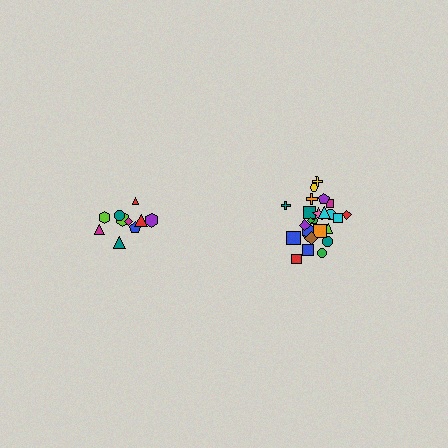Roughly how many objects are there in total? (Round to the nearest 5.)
Roughly 35 objects in total.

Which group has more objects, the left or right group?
The right group.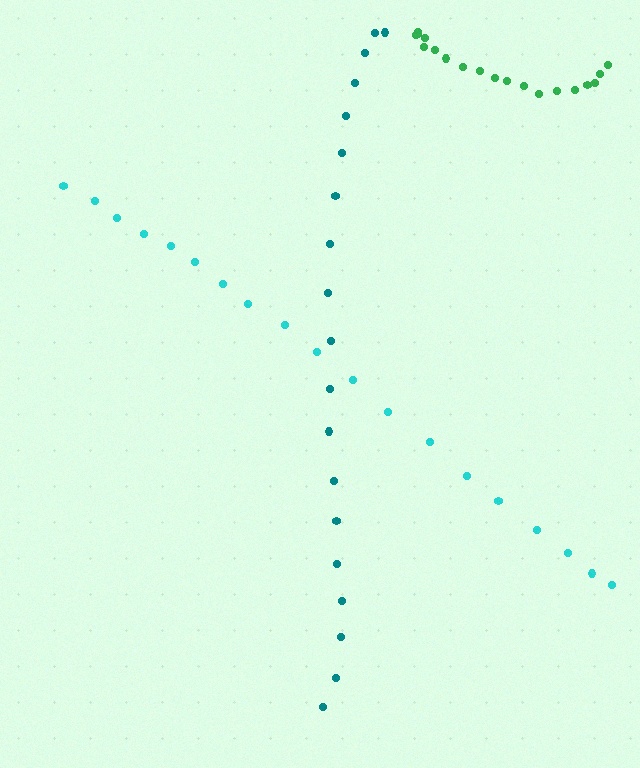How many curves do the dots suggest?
There are 3 distinct paths.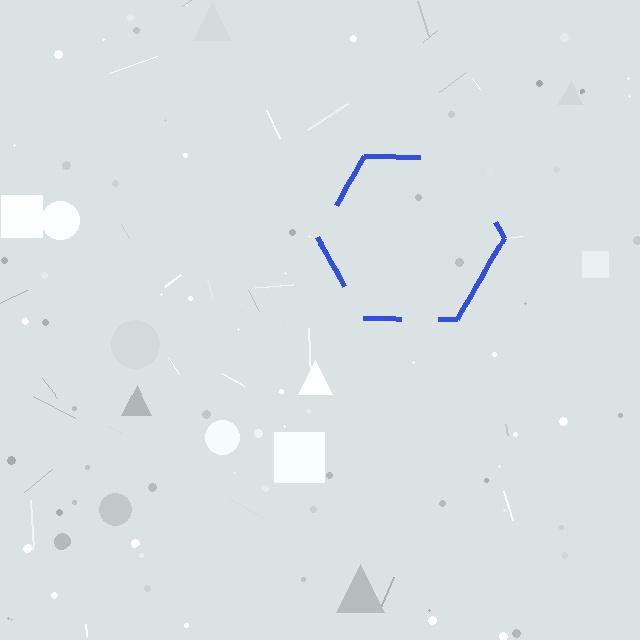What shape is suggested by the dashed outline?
The dashed outline suggests a hexagon.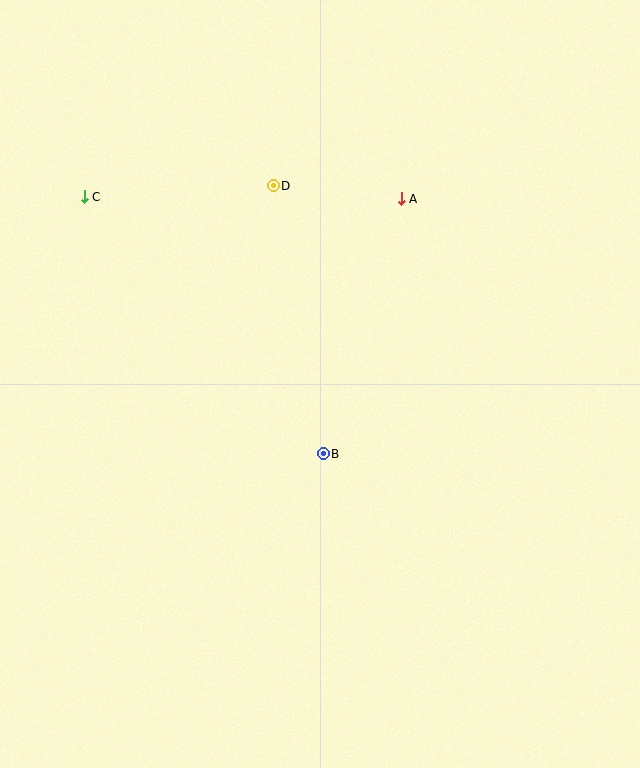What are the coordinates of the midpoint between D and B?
The midpoint between D and B is at (298, 320).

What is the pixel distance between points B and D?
The distance between B and D is 273 pixels.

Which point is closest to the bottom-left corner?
Point B is closest to the bottom-left corner.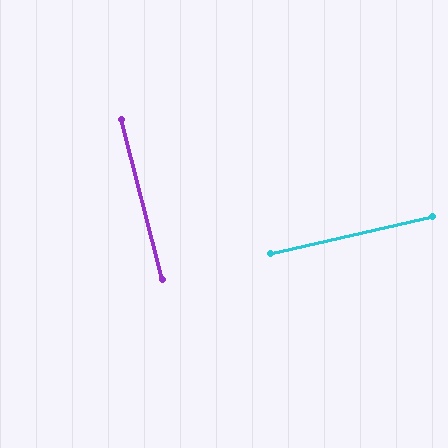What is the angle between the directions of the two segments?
Approximately 88 degrees.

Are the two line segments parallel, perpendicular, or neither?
Perpendicular — they meet at approximately 88°.